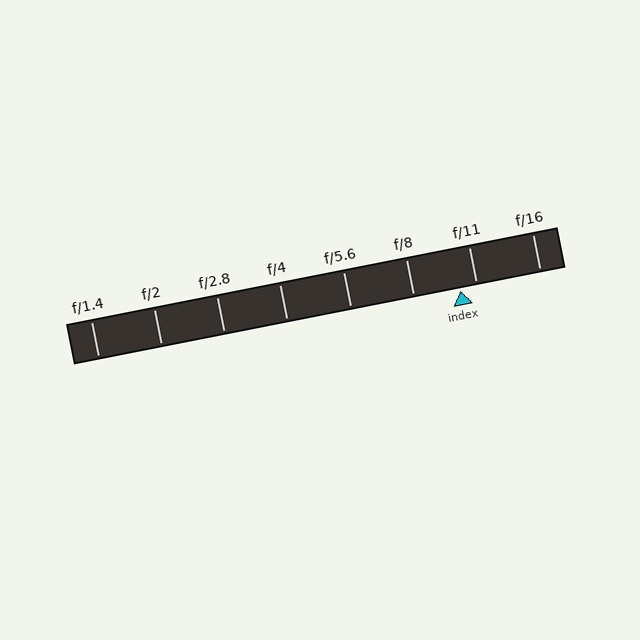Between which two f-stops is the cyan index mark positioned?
The index mark is between f/8 and f/11.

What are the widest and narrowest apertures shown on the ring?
The widest aperture shown is f/1.4 and the narrowest is f/16.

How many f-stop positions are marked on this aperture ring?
There are 8 f-stop positions marked.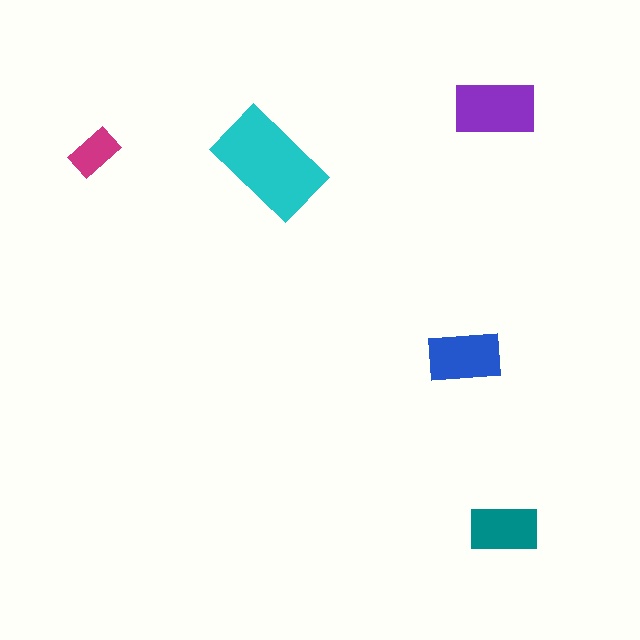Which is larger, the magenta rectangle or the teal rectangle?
The teal one.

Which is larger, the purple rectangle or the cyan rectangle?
The cyan one.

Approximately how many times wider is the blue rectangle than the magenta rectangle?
About 1.5 times wider.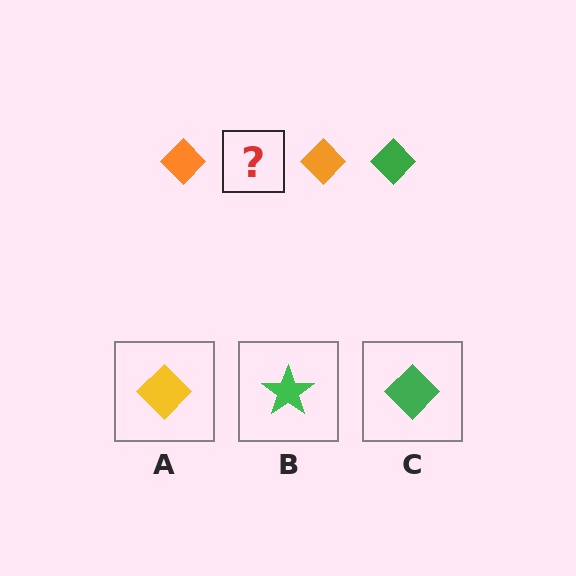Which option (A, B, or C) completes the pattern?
C.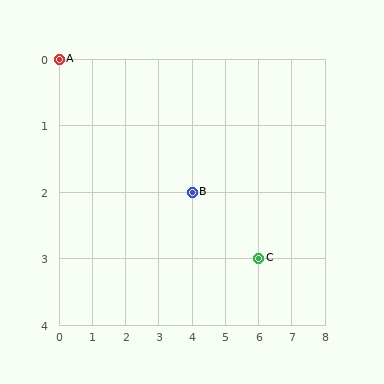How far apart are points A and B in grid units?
Points A and B are 4 columns and 2 rows apart (about 4.5 grid units diagonally).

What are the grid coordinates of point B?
Point B is at grid coordinates (4, 2).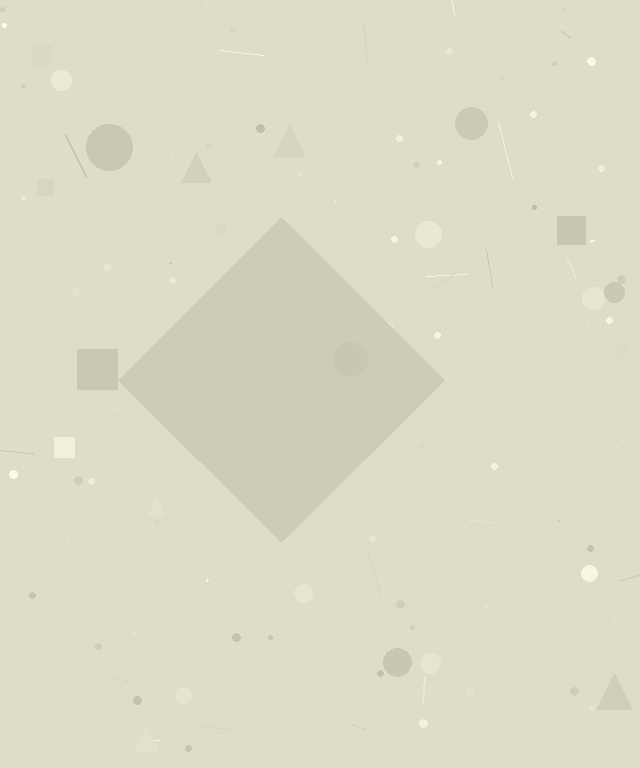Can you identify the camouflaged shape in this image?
The camouflaged shape is a diamond.